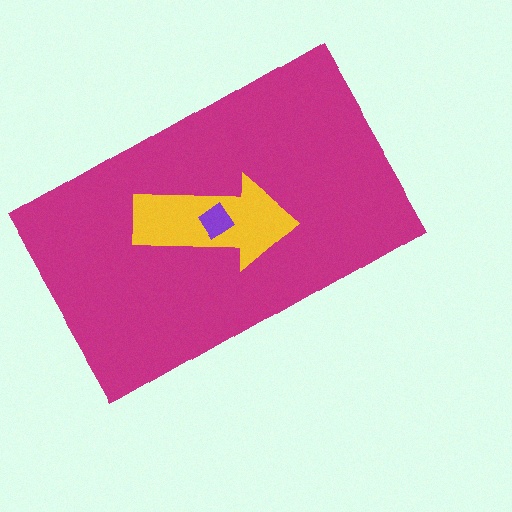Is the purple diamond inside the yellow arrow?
Yes.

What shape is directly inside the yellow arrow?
The purple diamond.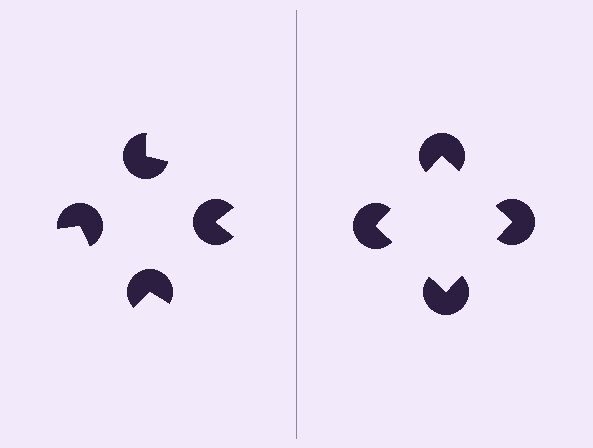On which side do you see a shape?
An illusory square appears on the right side. On the left side the wedge cuts are rotated, so no coherent shape forms.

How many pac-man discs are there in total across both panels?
8 — 4 on each side.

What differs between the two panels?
The pac-man discs are positioned identically on both sides; only the wedge orientations differ. On the right they align to a square; on the left they are misaligned.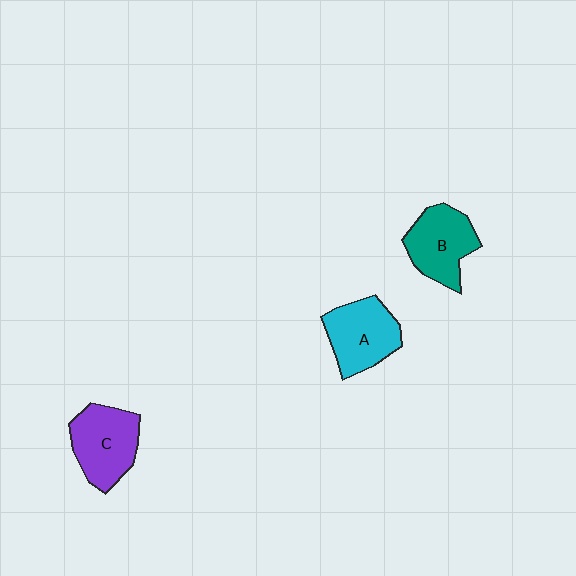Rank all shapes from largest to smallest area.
From largest to smallest: C (purple), A (cyan), B (teal).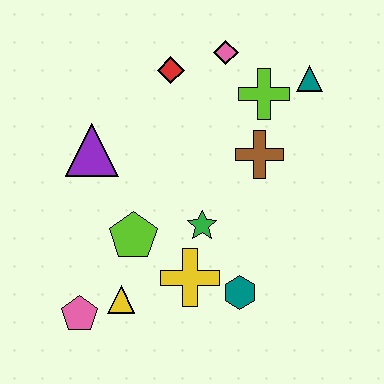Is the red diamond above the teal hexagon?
Yes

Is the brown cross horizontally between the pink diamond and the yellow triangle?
No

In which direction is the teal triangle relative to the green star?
The teal triangle is above the green star.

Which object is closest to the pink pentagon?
The yellow triangle is closest to the pink pentagon.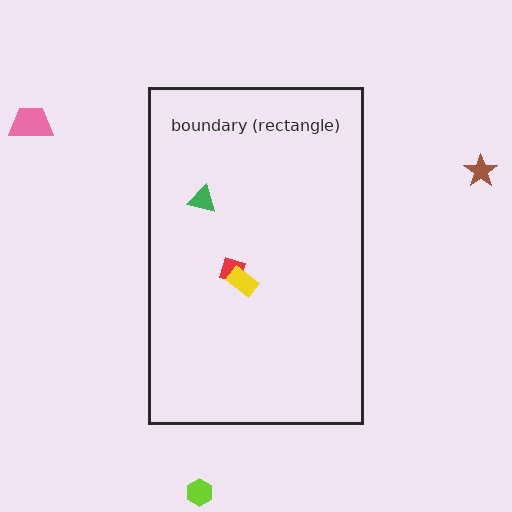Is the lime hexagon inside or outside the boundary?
Outside.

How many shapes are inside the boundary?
3 inside, 3 outside.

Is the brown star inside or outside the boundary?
Outside.